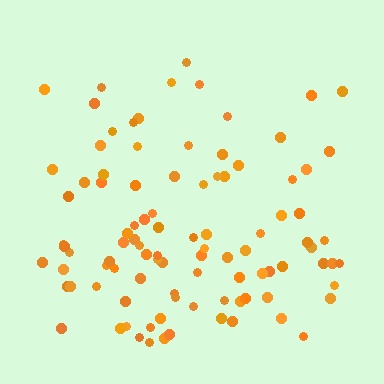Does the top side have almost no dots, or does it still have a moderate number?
Still a moderate number, just noticeably fewer than the bottom.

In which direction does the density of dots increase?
From top to bottom, with the bottom side densest.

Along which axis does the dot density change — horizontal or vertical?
Vertical.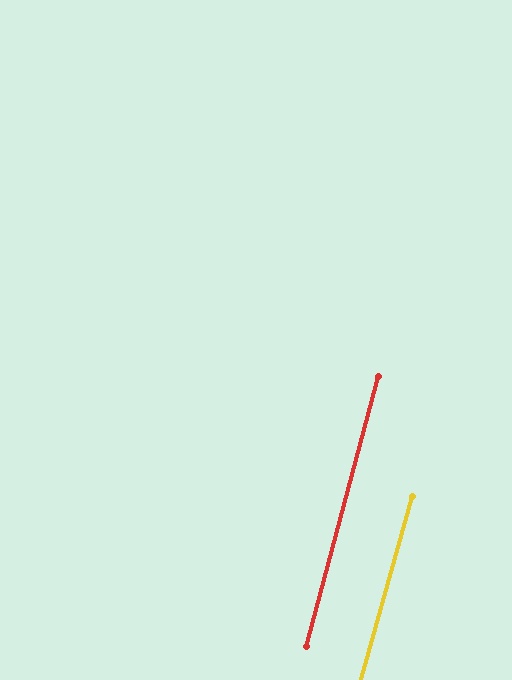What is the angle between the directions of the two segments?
Approximately 1 degree.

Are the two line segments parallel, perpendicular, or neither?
Parallel — their directions differ by only 0.6°.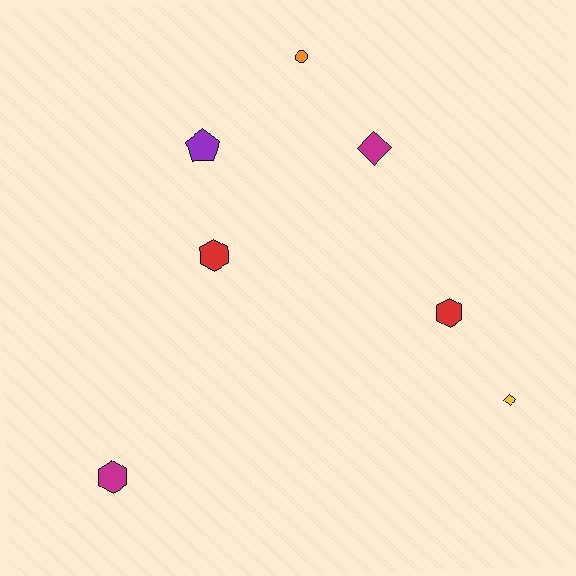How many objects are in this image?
There are 7 objects.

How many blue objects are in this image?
There are no blue objects.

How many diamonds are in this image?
There are 2 diamonds.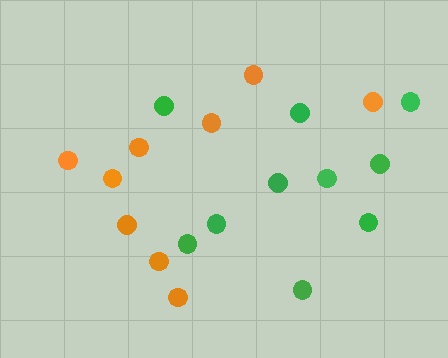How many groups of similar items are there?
There are 2 groups: one group of green circles (10) and one group of orange circles (9).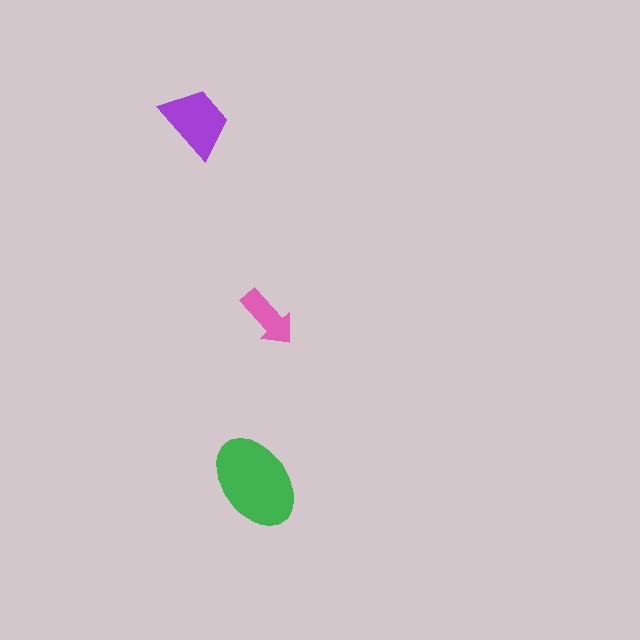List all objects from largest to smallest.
The green ellipse, the purple trapezoid, the pink arrow.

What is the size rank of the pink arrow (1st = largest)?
3rd.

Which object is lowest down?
The green ellipse is bottommost.